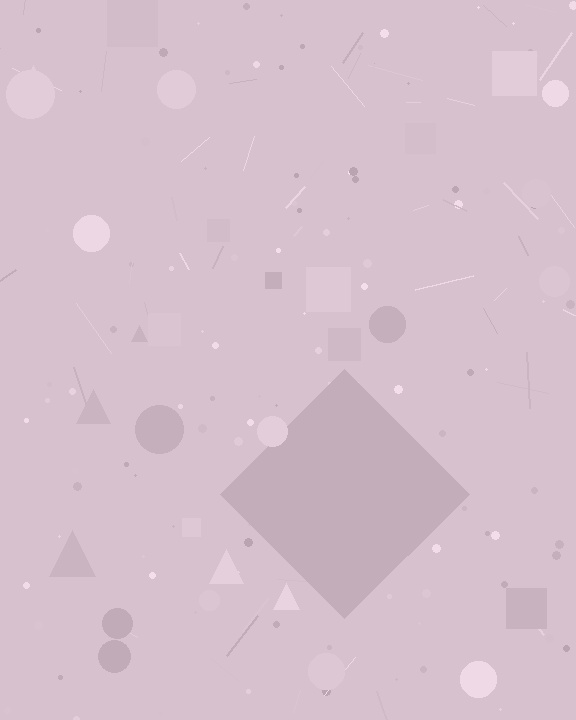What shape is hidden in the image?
A diamond is hidden in the image.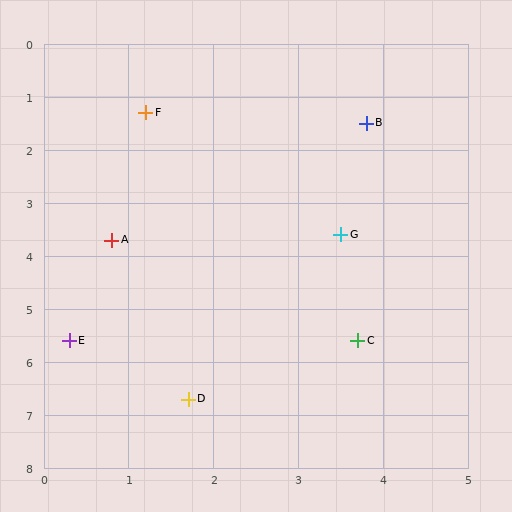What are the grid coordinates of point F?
Point F is at approximately (1.2, 1.3).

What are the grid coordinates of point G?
Point G is at approximately (3.5, 3.6).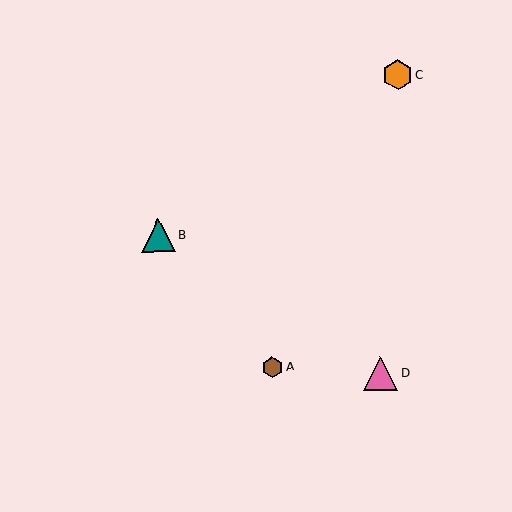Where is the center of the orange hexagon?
The center of the orange hexagon is at (397, 75).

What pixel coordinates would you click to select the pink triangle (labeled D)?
Click at (380, 374) to select the pink triangle D.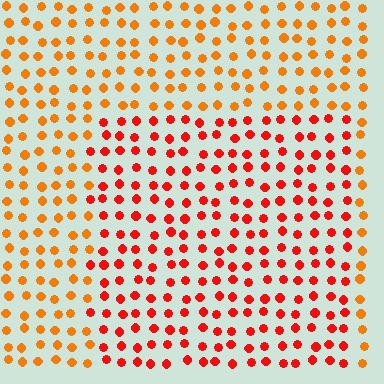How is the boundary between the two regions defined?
The boundary is defined purely by a slight shift in hue (about 30 degrees). Spacing, size, and orientation are identical on both sides.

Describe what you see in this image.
The image is filled with small orange elements in a uniform arrangement. A rectangle-shaped region is visible where the elements are tinted to a slightly different hue, forming a subtle color boundary.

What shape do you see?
I see a rectangle.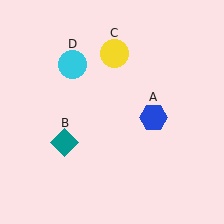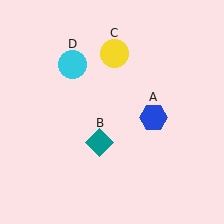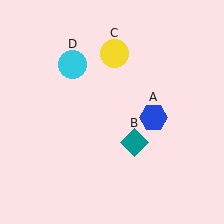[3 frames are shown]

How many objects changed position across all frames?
1 object changed position: teal diamond (object B).